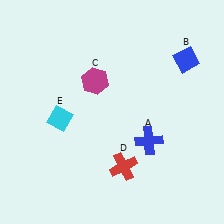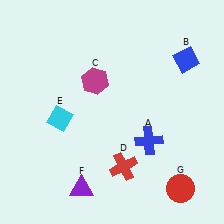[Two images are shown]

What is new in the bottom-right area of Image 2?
A red circle (G) was added in the bottom-right area of Image 2.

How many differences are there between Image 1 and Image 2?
There are 2 differences between the two images.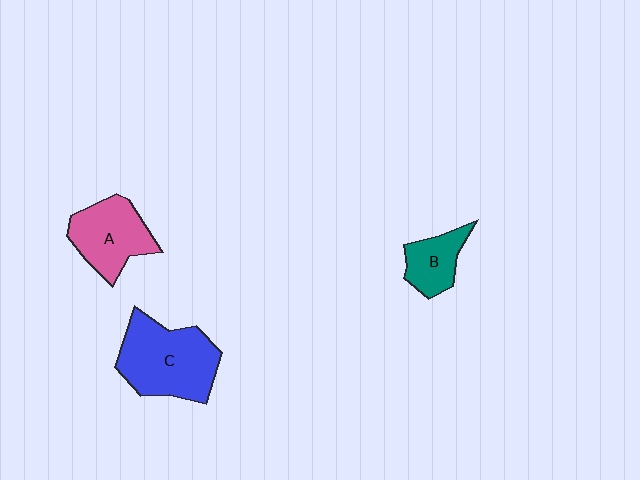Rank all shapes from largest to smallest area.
From largest to smallest: C (blue), A (pink), B (teal).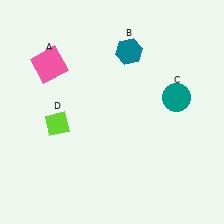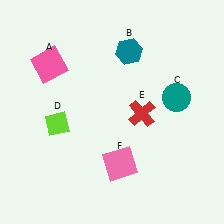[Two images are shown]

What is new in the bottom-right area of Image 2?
A red cross (E) was added in the bottom-right area of Image 2.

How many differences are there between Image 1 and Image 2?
There are 2 differences between the two images.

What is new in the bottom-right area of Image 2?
A pink square (F) was added in the bottom-right area of Image 2.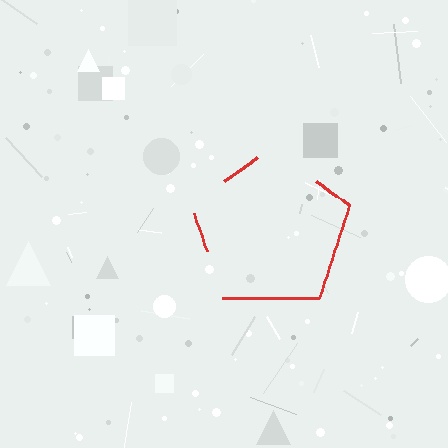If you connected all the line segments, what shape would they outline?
They would outline a pentagon.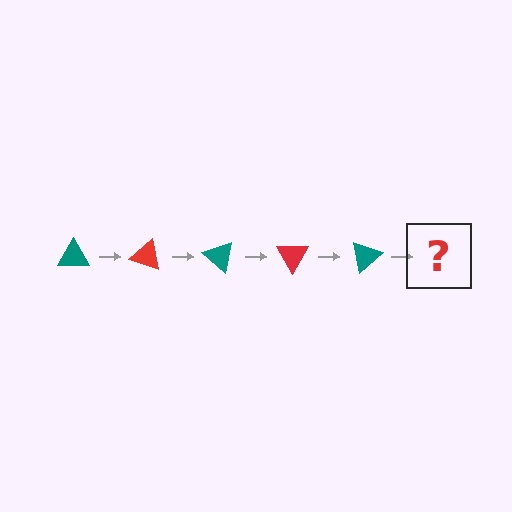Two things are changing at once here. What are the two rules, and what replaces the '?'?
The two rules are that it rotates 20 degrees each step and the color cycles through teal and red. The '?' should be a red triangle, rotated 100 degrees from the start.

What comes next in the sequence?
The next element should be a red triangle, rotated 100 degrees from the start.